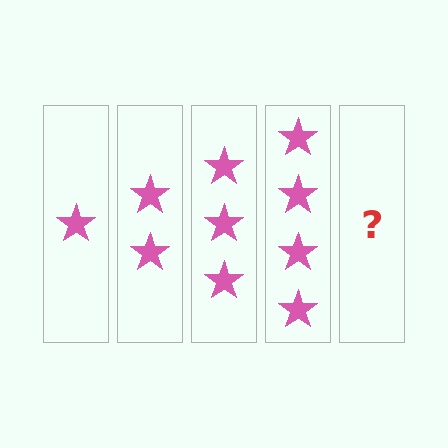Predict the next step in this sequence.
The next step is 5 stars.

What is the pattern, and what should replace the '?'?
The pattern is that each step adds one more star. The '?' should be 5 stars.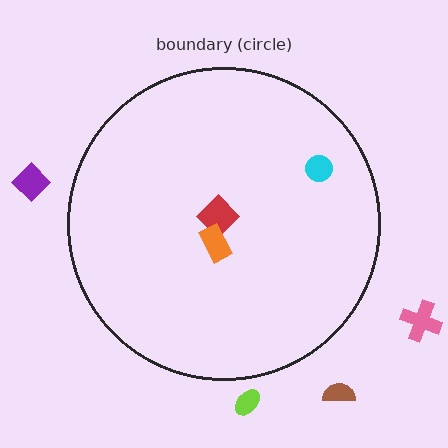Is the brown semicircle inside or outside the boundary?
Outside.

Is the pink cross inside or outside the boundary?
Outside.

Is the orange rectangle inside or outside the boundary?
Inside.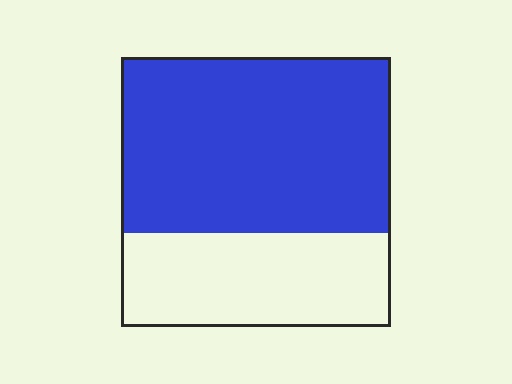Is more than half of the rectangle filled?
Yes.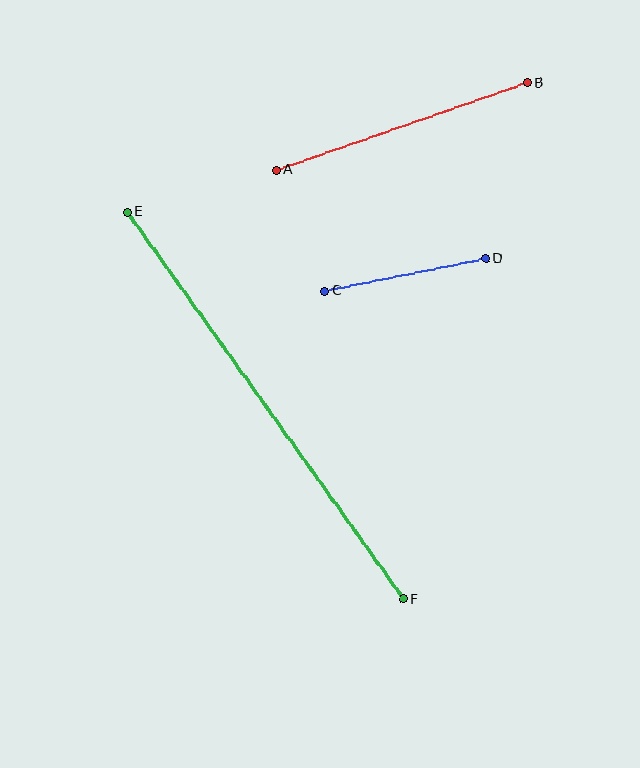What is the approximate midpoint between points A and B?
The midpoint is at approximately (402, 126) pixels.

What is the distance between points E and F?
The distance is approximately 475 pixels.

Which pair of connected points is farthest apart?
Points E and F are farthest apart.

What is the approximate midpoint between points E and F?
The midpoint is at approximately (265, 406) pixels.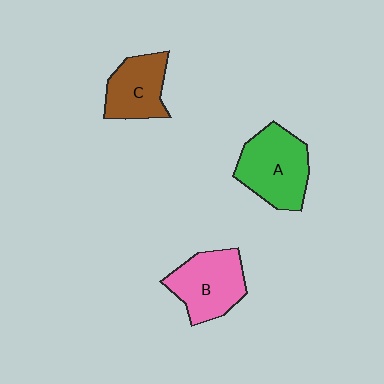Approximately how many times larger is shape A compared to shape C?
Approximately 1.3 times.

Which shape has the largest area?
Shape A (green).